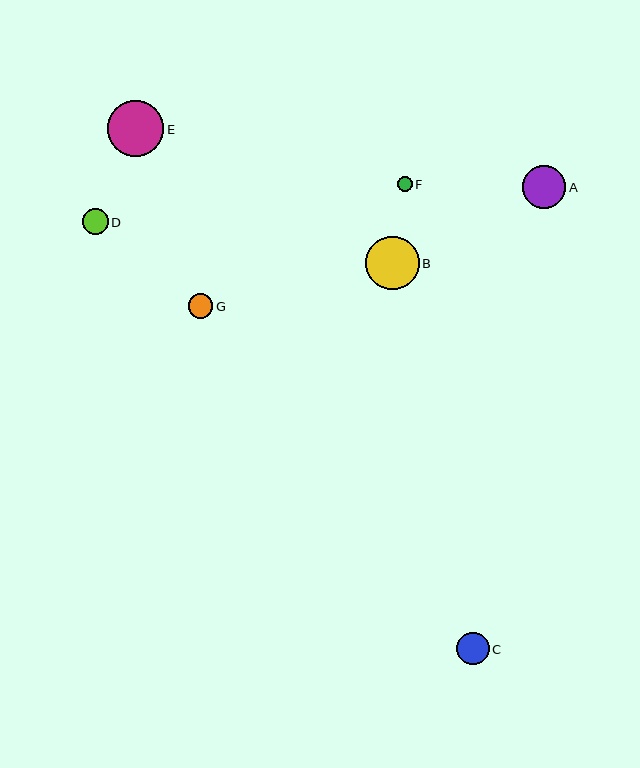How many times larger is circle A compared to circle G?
Circle A is approximately 1.8 times the size of circle G.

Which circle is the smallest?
Circle F is the smallest with a size of approximately 15 pixels.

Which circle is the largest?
Circle E is the largest with a size of approximately 56 pixels.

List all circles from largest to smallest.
From largest to smallest: E, B, A, C, D, G, F.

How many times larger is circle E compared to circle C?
Circle E is approximately 1.7 times the size of circle C.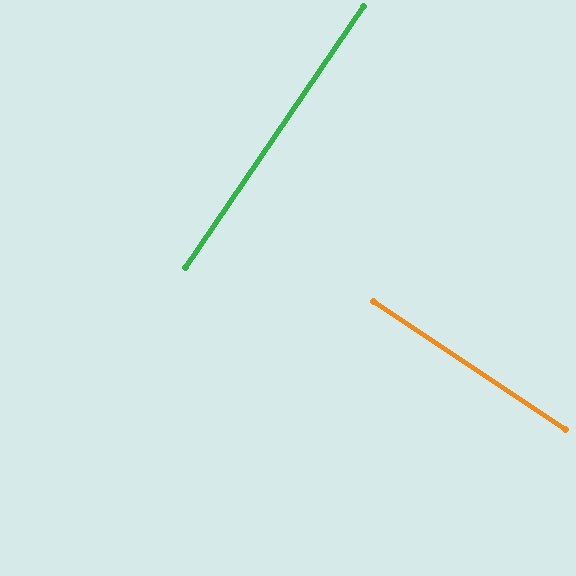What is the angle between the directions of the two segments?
Approximately 89 degrees.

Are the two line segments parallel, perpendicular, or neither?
Perpendicular — they meet at approximately 89°.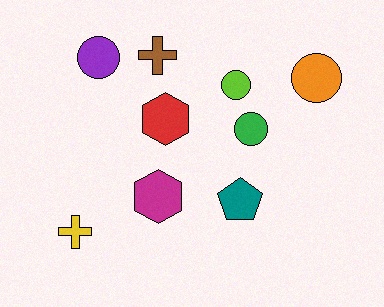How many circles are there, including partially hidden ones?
There are 4 circles.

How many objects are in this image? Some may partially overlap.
There are 9 objects.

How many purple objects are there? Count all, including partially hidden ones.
There is 1 purple object.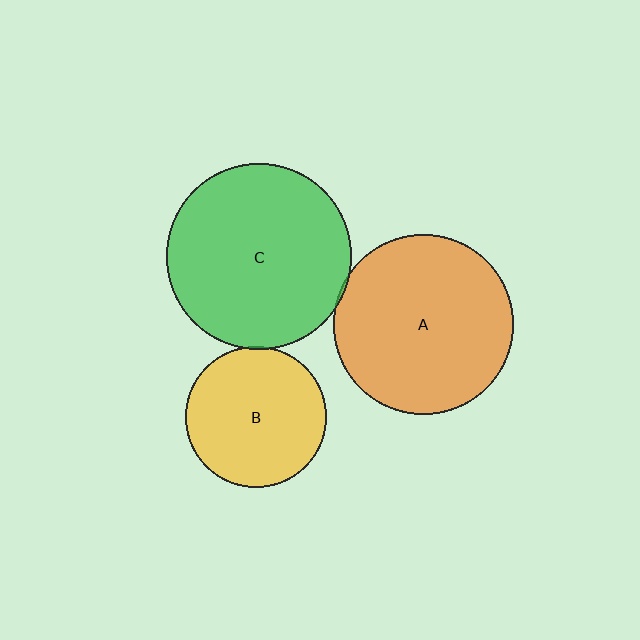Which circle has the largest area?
Circle C (green).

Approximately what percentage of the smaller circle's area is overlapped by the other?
Approximately 5%.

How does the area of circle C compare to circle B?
Approximately 1.7 times.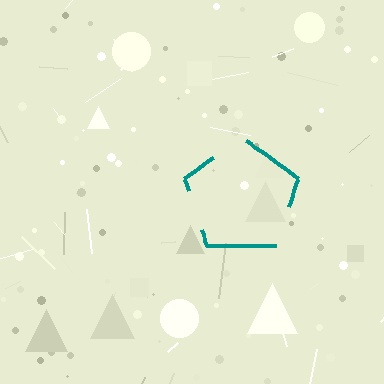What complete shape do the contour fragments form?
The contour fragments form a pentagon.